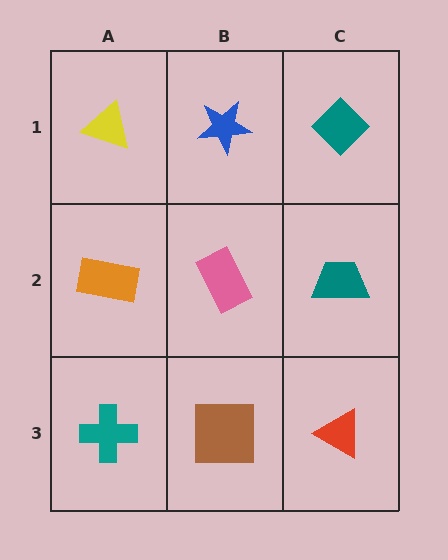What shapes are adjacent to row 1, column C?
A teal trapezoid (row 2, column C), a blue star (row 1, column B).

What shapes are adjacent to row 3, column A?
An orange rectangle (row 2, column A), a brown square (row 3, column B).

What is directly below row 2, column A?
A teal cross.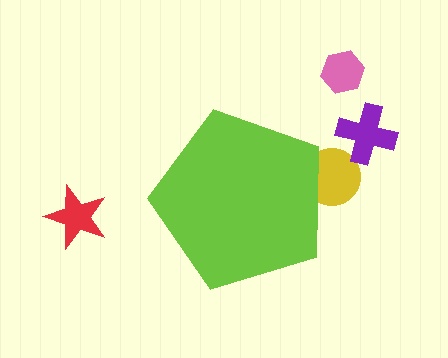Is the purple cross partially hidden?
No, the purple cross is fully visible.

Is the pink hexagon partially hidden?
No, the pink hexagon is fully visible.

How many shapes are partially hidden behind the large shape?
1 shape is partially hidden.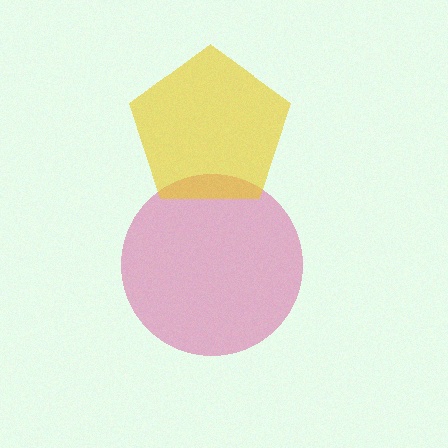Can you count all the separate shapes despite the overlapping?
Yes, there are 2 separate shapes.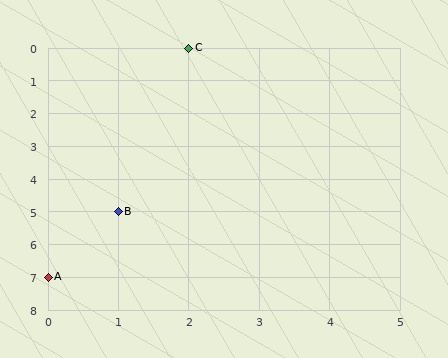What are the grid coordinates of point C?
Point C is at grid coordinates (2, 0).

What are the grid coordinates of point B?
Point B is at grid coordinates (1, 5).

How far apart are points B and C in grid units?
Points B and C are 1 column and 5 rows apart (about 5.1 grid units diagonally).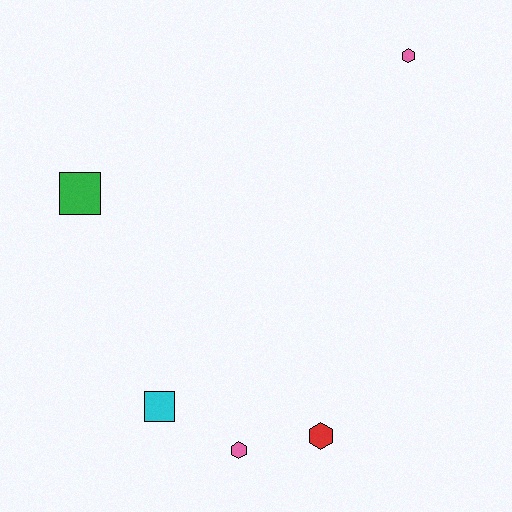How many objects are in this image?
There are 5 objects.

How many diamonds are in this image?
There are no diamonds.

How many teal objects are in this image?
There are no teal objects.